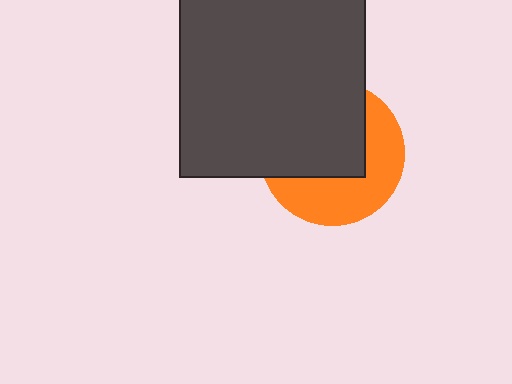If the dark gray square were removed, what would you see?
You would see the complete orange circle.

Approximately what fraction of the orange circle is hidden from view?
Roughly 54% of the orange circle is hidden behind the dark gray square.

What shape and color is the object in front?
The object in front is a dark gray square.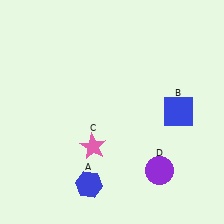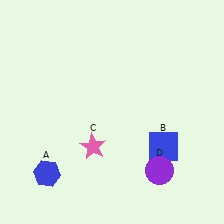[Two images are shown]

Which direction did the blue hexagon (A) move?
The blue hexagon (A) moved left.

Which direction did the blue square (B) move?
The blue square (B) moved down.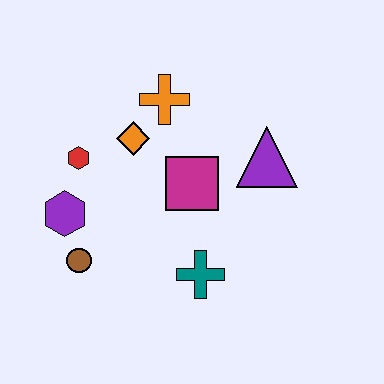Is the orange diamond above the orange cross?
No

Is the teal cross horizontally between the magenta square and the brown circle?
No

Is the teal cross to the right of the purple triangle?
No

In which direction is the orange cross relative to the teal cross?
The orange cross is above the teal cross.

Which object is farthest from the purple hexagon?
The purple triangle is farthest from the purple hexagon.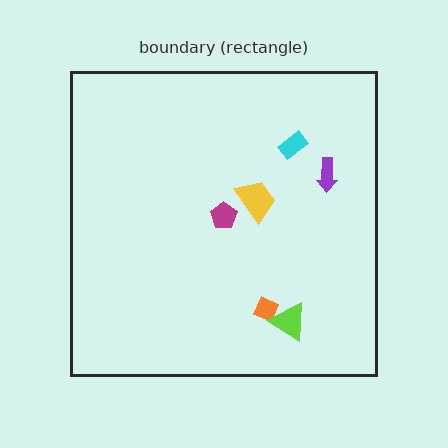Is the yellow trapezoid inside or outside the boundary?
Inside.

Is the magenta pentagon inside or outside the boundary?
Inside.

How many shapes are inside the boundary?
6 inside, 0 outside.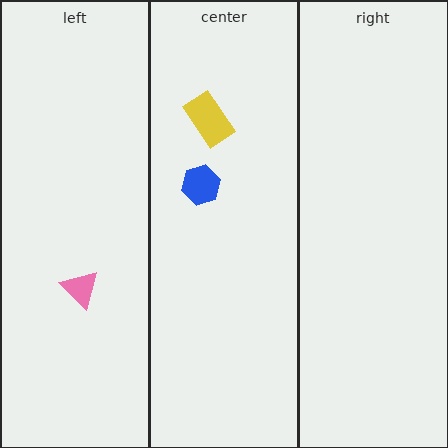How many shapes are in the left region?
1.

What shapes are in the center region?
The blue hexagon, the yellow rectangle.